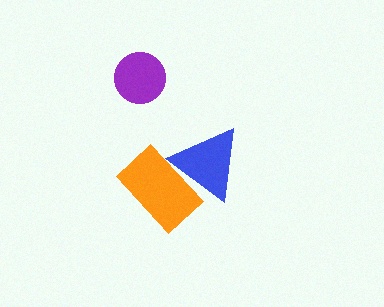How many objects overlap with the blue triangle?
1 object overlaps with the blue triangle.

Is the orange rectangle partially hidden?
Yes, it is partially covered by another shape.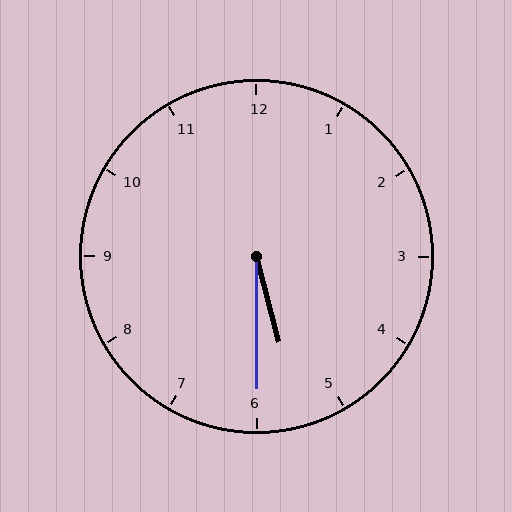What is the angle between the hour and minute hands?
Approximately 15 degrees.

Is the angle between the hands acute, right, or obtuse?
It is acute.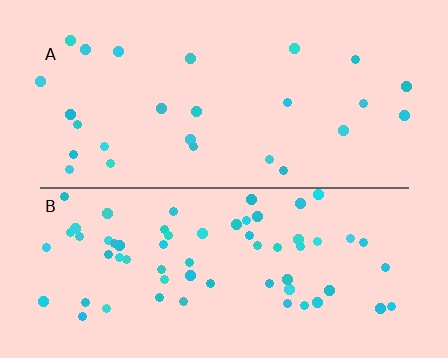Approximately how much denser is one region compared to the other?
Approximately 2.4× — region B over region A.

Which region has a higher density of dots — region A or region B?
B (the bottom).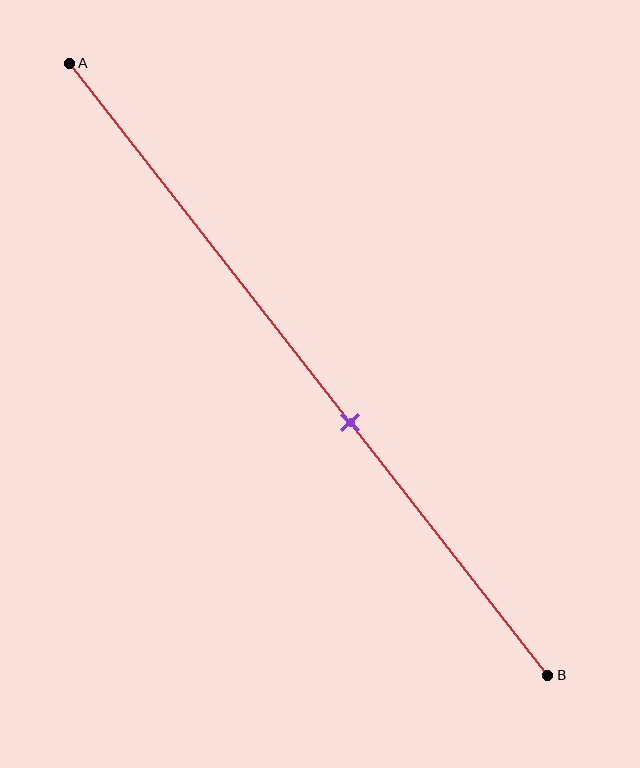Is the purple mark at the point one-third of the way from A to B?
No, the mark is at about 60% from A, not at the 33% one-third point.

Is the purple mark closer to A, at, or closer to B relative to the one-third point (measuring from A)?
The purple mark is closer to point B than the one-third point of segment AB.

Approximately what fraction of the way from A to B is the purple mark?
The purple mark is approximately 60% of the way from A to B.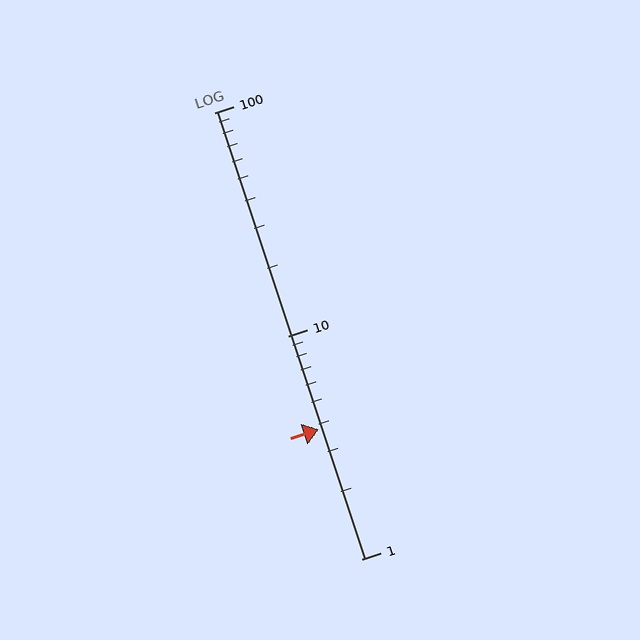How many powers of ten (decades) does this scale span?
The scale spans 2 decades, from 1 to 100.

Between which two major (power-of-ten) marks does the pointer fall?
The pointer is between 1 and 10.